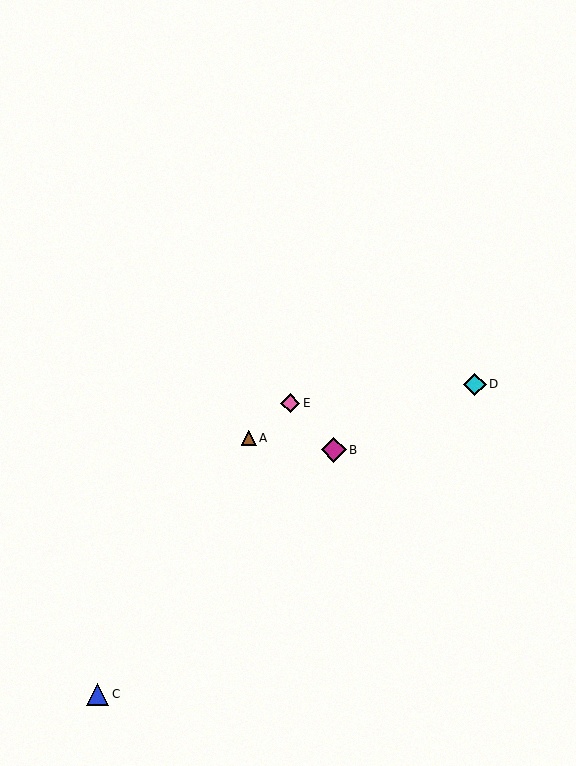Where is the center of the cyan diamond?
The center of the cyan diamond is at (475, 384).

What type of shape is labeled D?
Shape D is a cyan diamond.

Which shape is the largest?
The magenta diamond (labeled B) is the largest.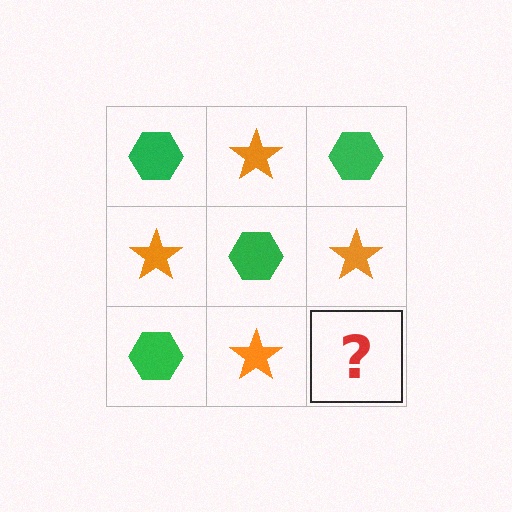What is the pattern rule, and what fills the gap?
The rule is that it alternates green hexagon and orange star in a checkerboard pattern. The gap should be filled with a green hexagon.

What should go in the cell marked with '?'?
The missing cell should contain a green hexagon.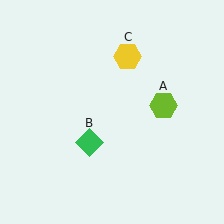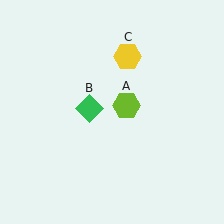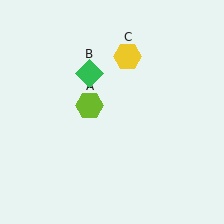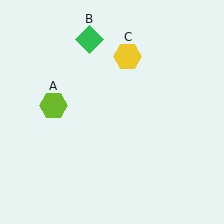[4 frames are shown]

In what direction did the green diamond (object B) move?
The green diamond (object B) moved up.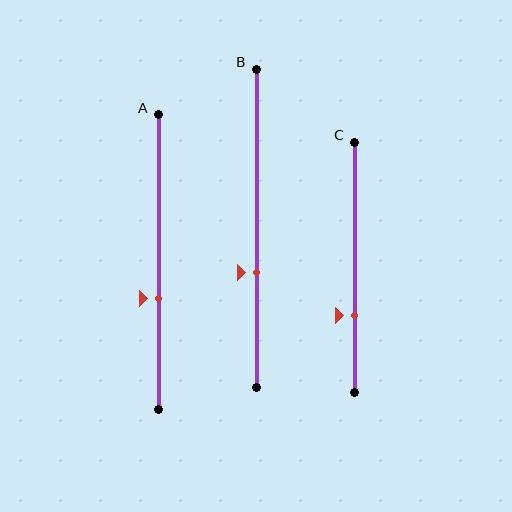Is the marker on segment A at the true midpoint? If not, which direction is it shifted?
No, the marker on segment A is shifted downward by about 12% of the segment length.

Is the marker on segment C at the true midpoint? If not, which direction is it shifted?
No, the marker on segment C is shifted downward by about 19% of the segment length.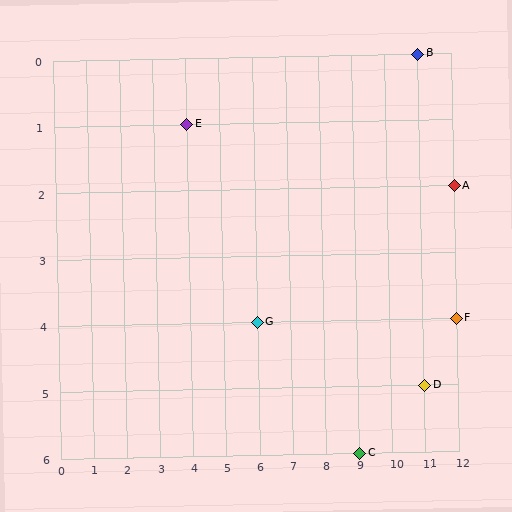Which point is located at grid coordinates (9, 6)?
Point C is at (9, 6).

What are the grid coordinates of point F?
Point F is at grid coordinates (12, 4).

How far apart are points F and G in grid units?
Points F and G are 6 columns apart.